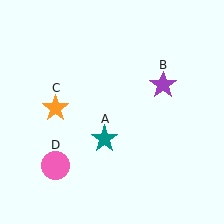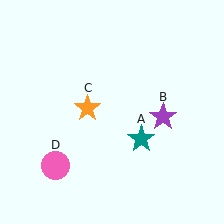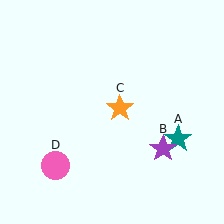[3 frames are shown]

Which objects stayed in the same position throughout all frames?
Pink circle (object D) remained stationary.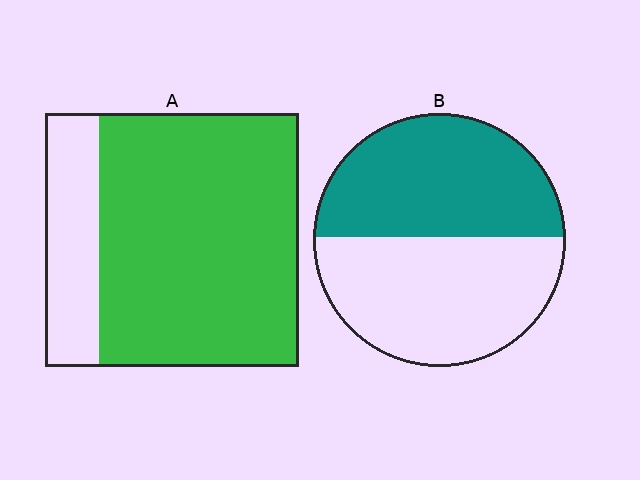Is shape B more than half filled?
Roughly half.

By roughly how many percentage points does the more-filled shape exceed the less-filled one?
By roughly 30 percentage points (A over B).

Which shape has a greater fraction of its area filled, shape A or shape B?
Shape A.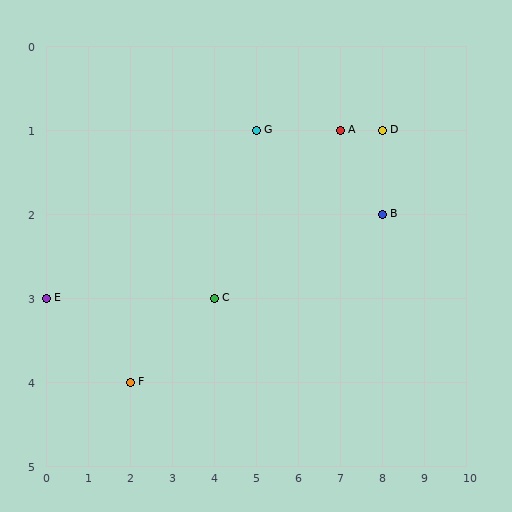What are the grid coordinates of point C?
Point C is at grid coordinates (4, 3).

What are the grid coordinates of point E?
Point E is at grid coordinates (0, 3).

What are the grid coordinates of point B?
Point B is at grid coordinates (8, 2).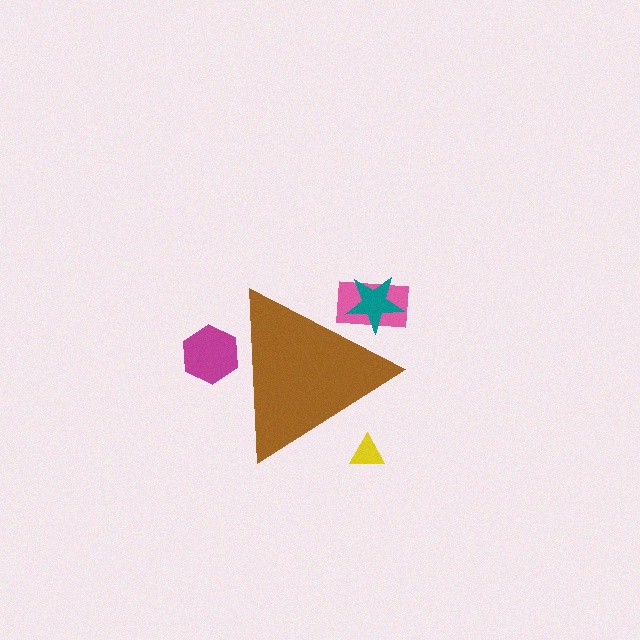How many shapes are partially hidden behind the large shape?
4 shapes are partially hidden.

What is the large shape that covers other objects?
A brown triangle.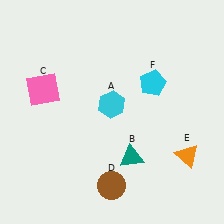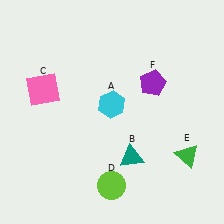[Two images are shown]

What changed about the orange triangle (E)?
In Image 1, E is orange. In Image 2, it changed to green.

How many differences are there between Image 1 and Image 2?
There are 3 differences between the two images.